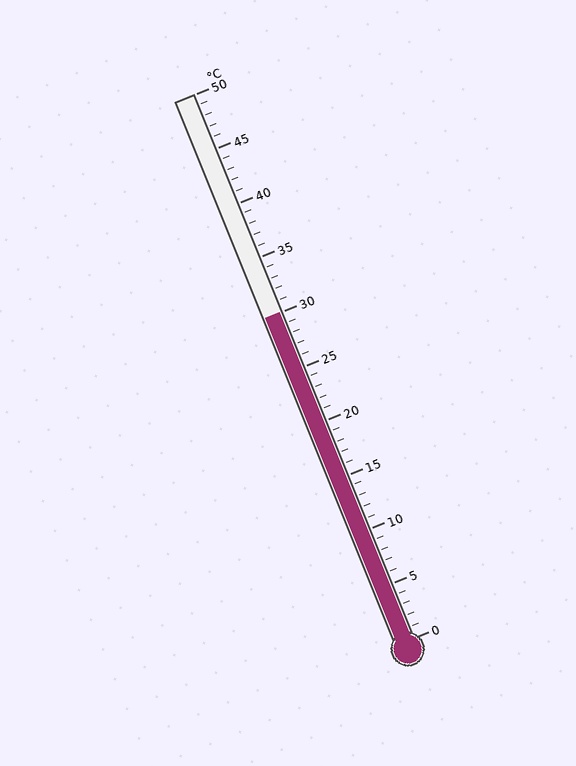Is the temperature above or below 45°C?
The temperature is below 45°C.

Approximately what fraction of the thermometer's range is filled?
The thermometer is filled to approximately 60% of its range.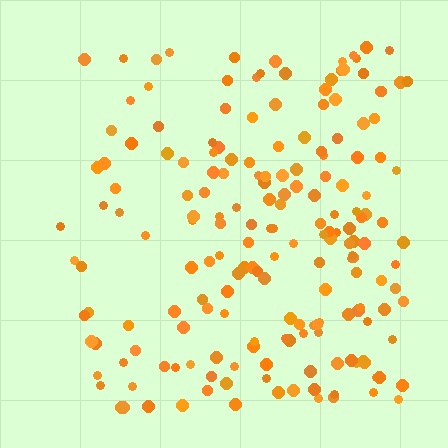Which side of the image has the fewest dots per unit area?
The left.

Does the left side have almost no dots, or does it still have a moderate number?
Still a moderate number, just noticeably fewer than the right.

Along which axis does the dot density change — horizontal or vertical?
Horizontal.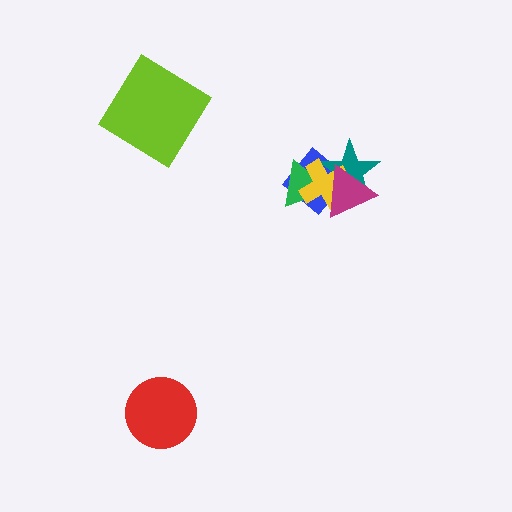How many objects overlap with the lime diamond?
0 objects overlap with the lime diamond.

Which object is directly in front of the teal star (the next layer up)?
The yellow cross is directly in front of the teal star.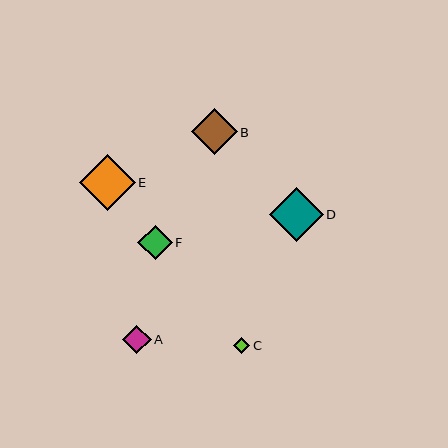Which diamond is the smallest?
Diamond C is the smallest with a size of approximately 16 pixels.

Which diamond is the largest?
Diamond E is the largest with a size of approximately 56 pixels.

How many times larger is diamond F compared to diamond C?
Diamond F is approximately 2.2 times the size of diamond C.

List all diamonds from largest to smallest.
From largest to smallest: E, D, B, F, A, C.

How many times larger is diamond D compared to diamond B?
Diamond D is approximately 1.2 times the size of diamond B.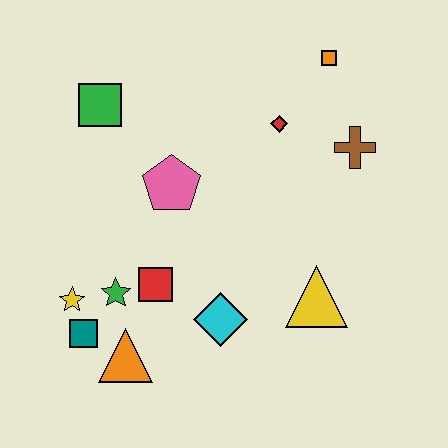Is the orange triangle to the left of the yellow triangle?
Yes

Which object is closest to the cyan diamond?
The red square is closest to the cyan diamond.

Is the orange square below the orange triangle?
No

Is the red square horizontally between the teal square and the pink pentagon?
Yes